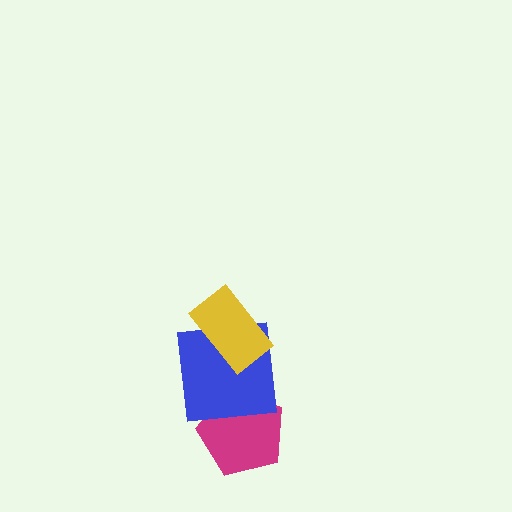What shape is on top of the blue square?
The yellow rectangle is on top of the blue square.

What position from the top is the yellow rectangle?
The yellow rectangle is 1st from the top.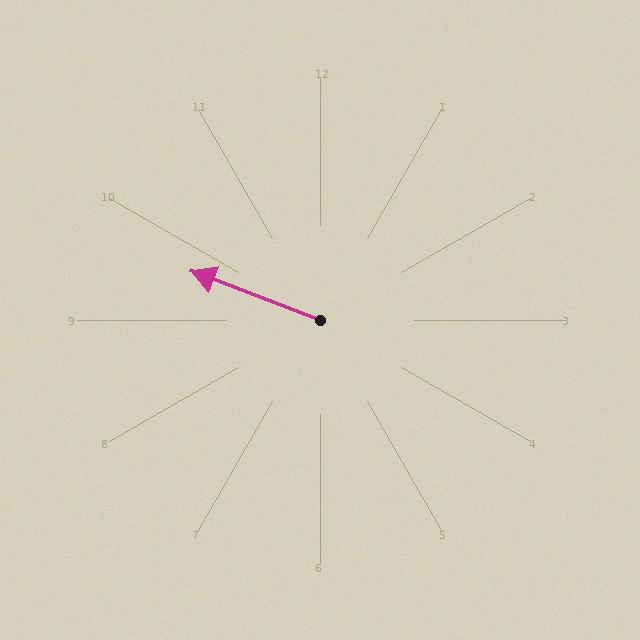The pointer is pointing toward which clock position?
Roughly 10 o'clock.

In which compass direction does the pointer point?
West.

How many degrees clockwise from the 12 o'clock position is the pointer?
Approximately 291 degrees.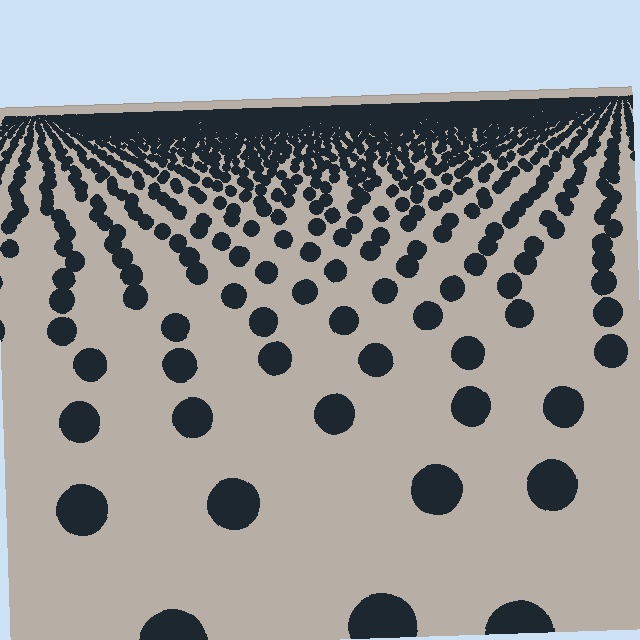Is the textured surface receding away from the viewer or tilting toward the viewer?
The surface is receding away from the viewer. Texture elements get smaller and denser toward the top.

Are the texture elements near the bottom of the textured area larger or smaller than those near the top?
Larger. Near the bottom, elements are closer to the viewer and appear at a bigger on-screen size.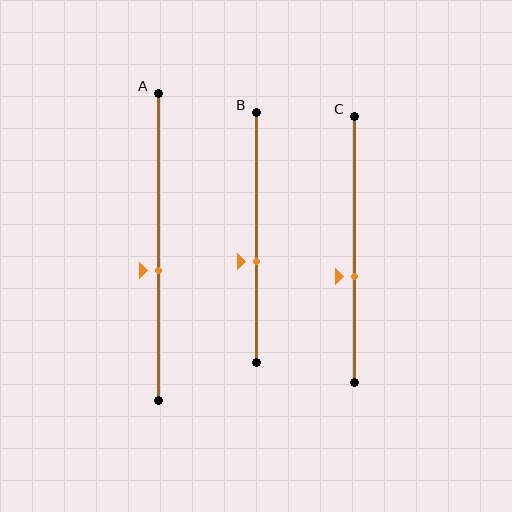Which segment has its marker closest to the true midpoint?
Segment A has its marker closest to the true midpoint.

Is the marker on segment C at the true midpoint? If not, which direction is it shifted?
No, the marker on segment C is shifted downward by about 10% of the segment length.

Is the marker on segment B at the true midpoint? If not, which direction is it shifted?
No, the marker on segment B is shifted downward by about 10% of the segment length.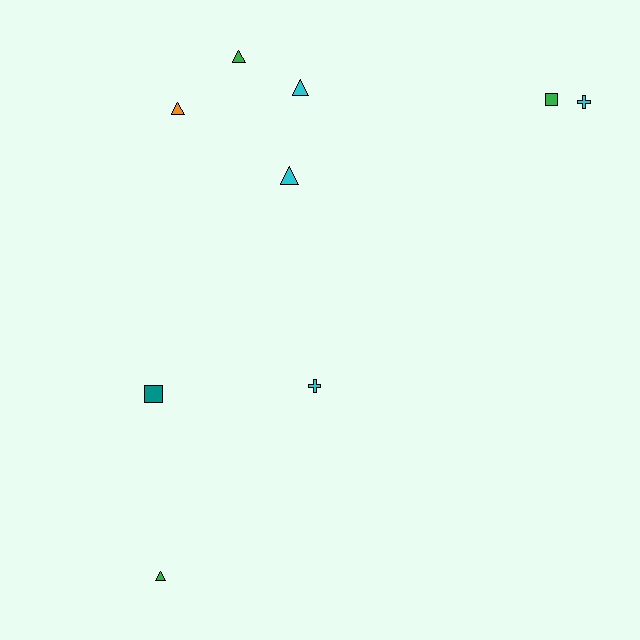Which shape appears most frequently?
Triangle, with 5 objects.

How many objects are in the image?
There are 9 objects.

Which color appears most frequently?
Cyan, with 4 objects.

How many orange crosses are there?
There are no orange crosses.